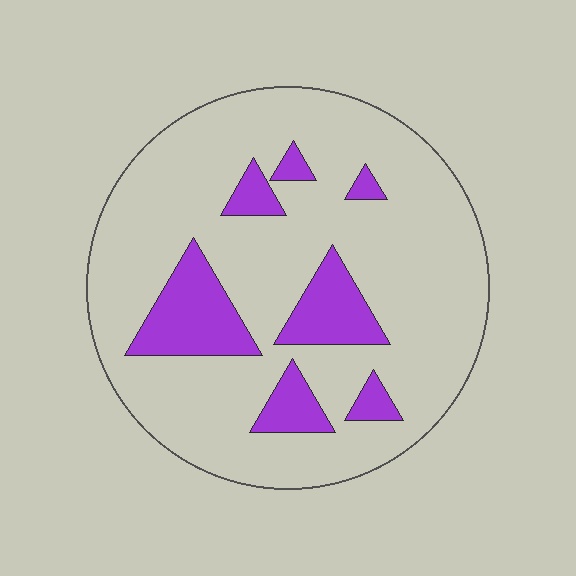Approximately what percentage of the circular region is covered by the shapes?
Approximately 20%.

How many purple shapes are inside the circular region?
7.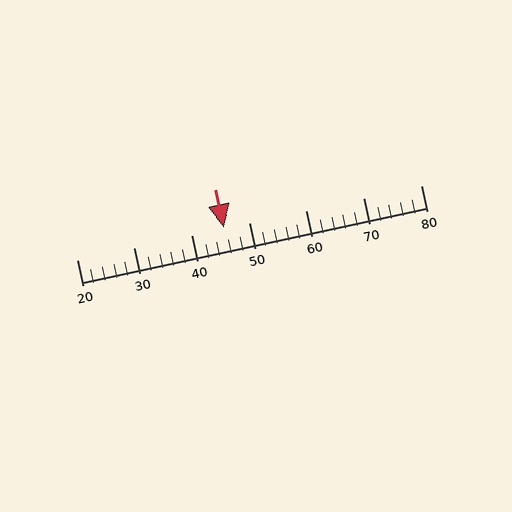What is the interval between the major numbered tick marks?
The major tick marks are spaced 10 units apart.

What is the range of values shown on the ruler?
The ruler shows values from 20 to 80.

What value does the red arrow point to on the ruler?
The red arrow points to approximately 46.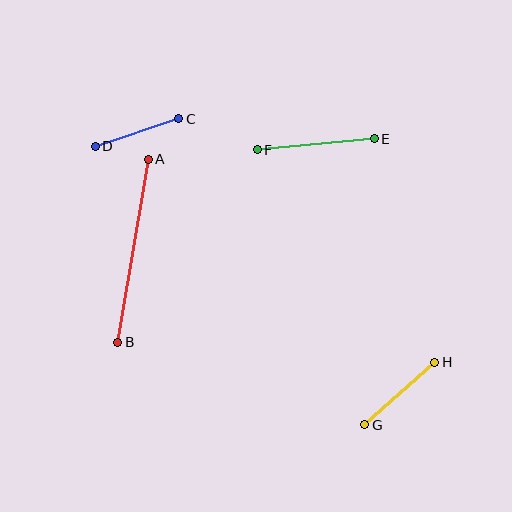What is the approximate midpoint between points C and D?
The midpoint is at approximately (137, 132) pixels.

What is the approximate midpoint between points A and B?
The midpoint is at approximately (133, 251) pixels.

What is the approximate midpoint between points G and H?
The midpoint is at approximately (400, 394) pixels.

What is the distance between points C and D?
The distance is approximately 88 pixels.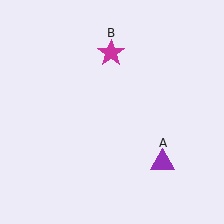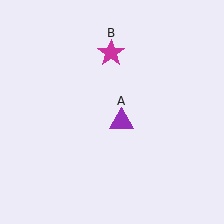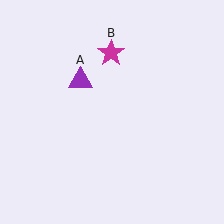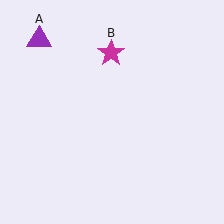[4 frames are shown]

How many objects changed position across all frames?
1 object changed position: purple triangle (object A).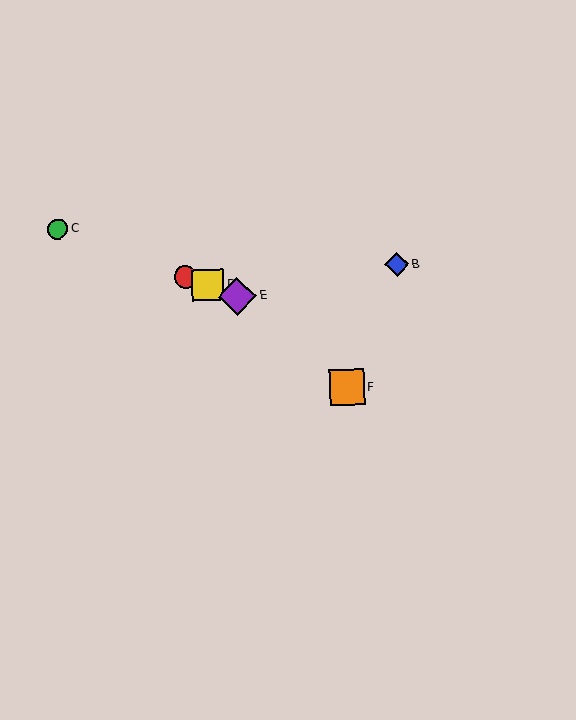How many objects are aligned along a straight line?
4 objects (A, C, D, E) are aligned along a straight line.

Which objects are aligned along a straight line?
Objects A, C, D, E are aligned along a straight line.